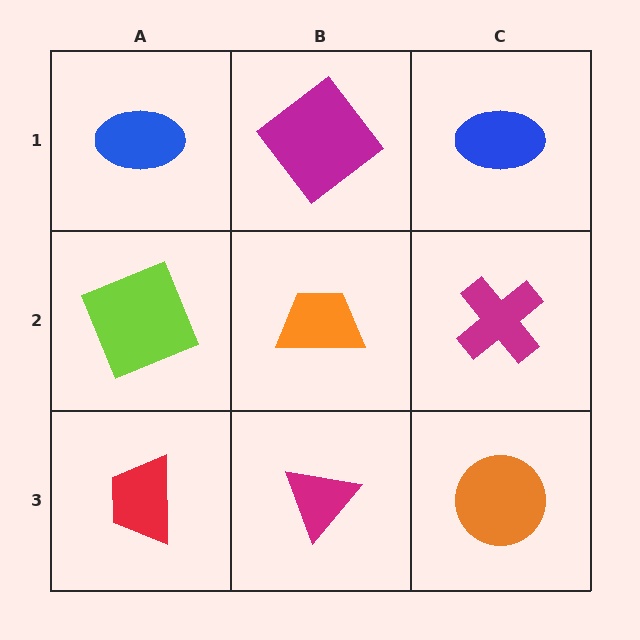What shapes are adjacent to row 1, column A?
A lime square (row 2, column A), a magenta diamond (row 1, column B).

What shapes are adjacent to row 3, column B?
An orange trapezoid (row 2, column B), a red trapezoid (row 3, column A), an orange circle (row 3, column C).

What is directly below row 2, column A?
A red trapezoid.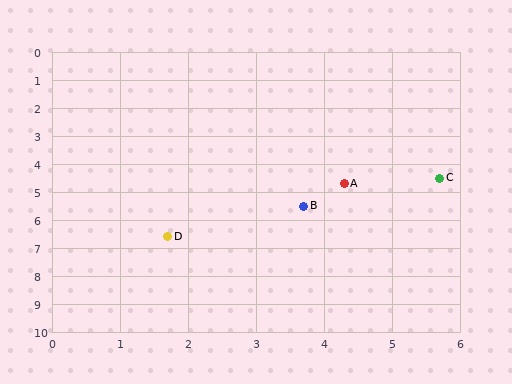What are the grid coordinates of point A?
Point A is at approximately (4.3, 4.7).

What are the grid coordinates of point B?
Point B is at approximately (3.7, 5.5).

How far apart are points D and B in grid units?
Points D and B are about 2.3 grid units apart.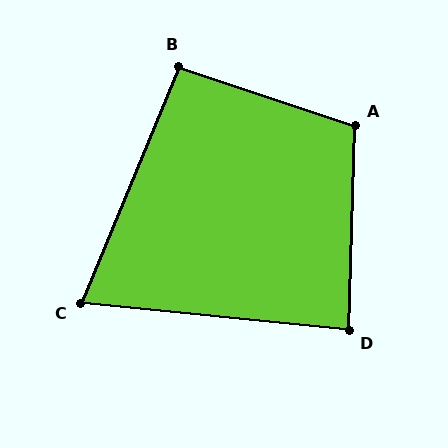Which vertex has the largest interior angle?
A, at approximately 107 degrees.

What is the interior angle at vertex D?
Approximately 86 degrees (approximately right).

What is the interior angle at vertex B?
Approximately 94 degrees (approximately right).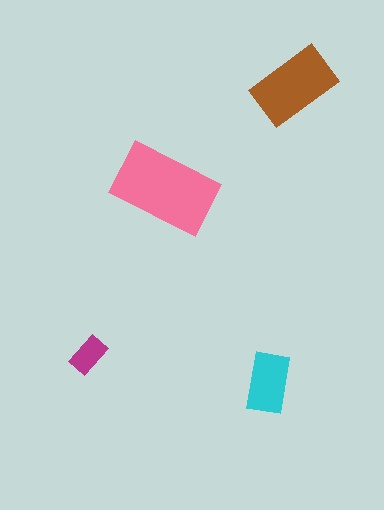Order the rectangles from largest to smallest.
the pink one, the brown one, the cyan one, the magenta one.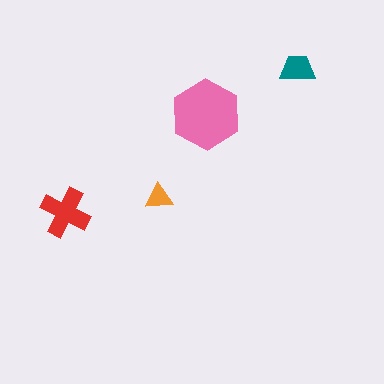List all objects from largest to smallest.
The pink hexagon, the red cross, the teal trapezoid, the orange triangle.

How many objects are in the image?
There are 4 objects in the image.